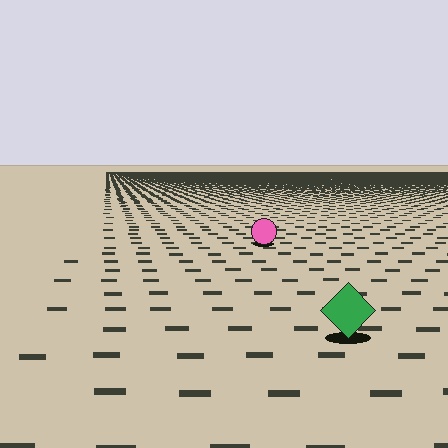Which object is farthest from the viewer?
The pink circle is farthest from the viewer. It appears smaller and the ground texture around it is denser.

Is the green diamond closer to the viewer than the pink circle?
Yes. The green diamond is closer — you can tell from the texture gradient: the ground texture is coarser near it.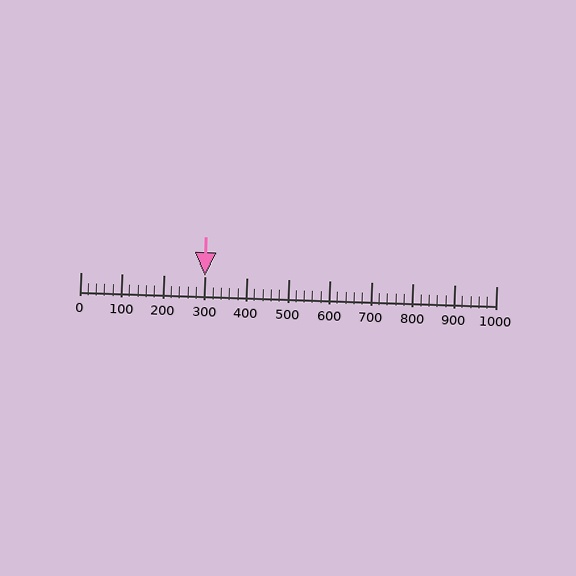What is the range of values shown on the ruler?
The ruler shows values from 0 to 1000.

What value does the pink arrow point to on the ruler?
The pink arrow points to approximately 300.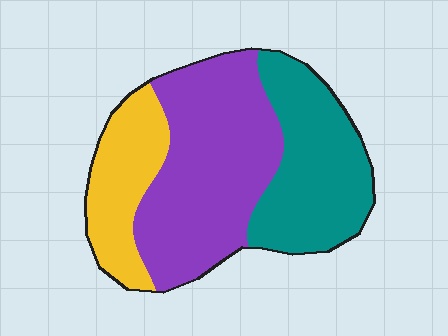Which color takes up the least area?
Yellow, at roughly 20%.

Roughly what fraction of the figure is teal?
Teal covers roughly 35% of the figure.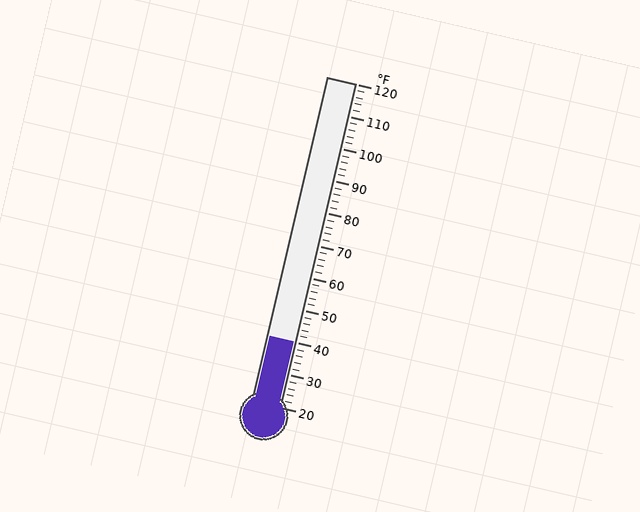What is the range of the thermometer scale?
The thermometer scale ranges from 20°F to 120°F.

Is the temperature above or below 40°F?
The temperature is at 40°F.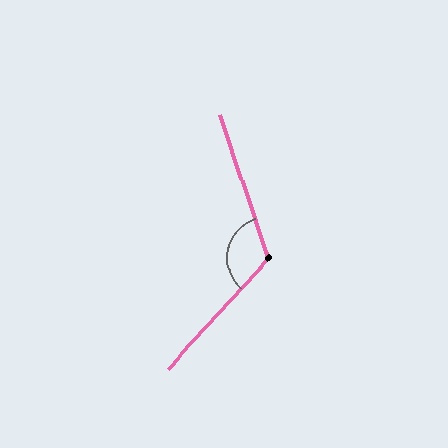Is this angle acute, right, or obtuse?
It is obtuse.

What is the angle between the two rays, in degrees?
Approximately 119 degrees.